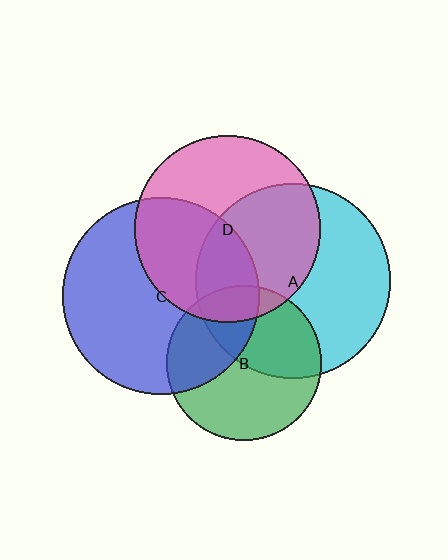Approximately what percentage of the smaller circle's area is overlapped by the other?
Approximately 20%.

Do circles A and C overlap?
Yes.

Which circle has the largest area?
Circle C (blue).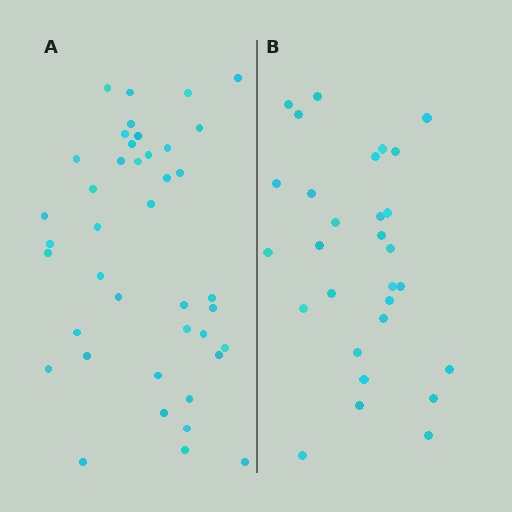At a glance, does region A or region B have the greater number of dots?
Region A (the left region) has more dots.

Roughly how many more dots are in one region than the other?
Region A has roughly 12 or so more dots than region B.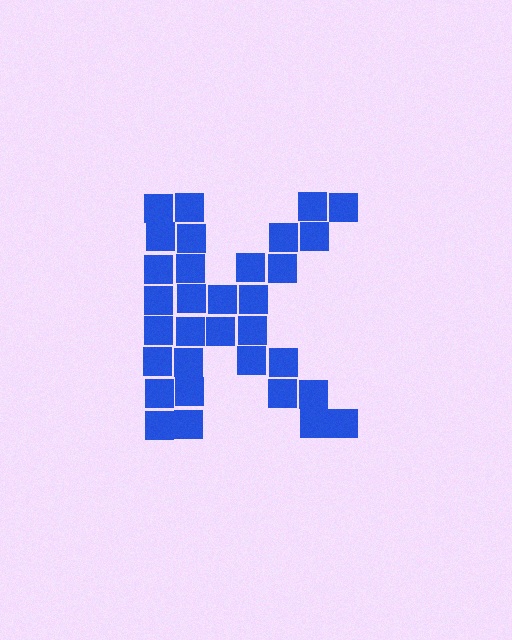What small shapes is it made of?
It is made of small squares.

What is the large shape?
The large shape is the letter K.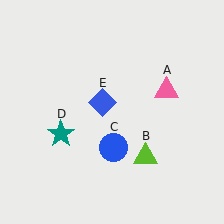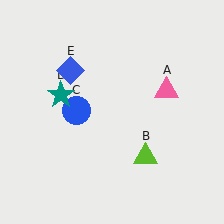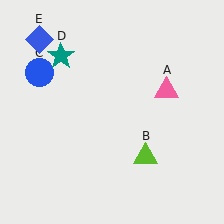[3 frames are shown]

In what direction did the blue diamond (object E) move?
The blue diamond (object E) moved up and to the left.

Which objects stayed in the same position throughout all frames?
Pink triangle (object A) and lime triangle (object B) remained stationary.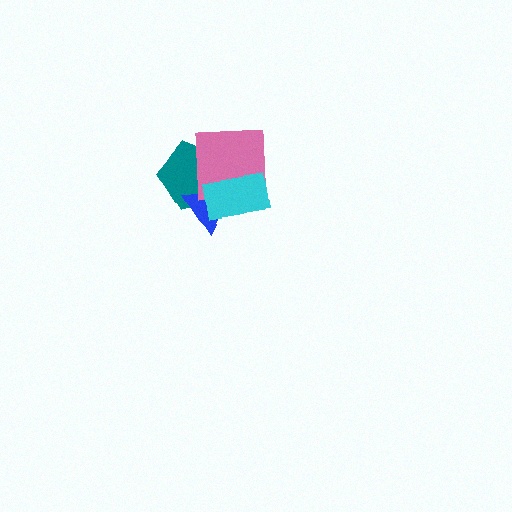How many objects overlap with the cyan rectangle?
3 objects overlap with the cyan rectangle.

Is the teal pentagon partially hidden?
Yes, it is partially covered by another shape.